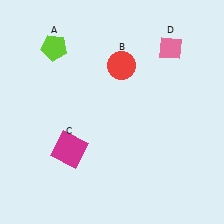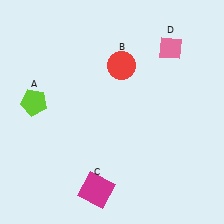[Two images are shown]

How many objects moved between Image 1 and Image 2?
2 objects moved between the two images.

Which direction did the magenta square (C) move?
The magenta square (C) moved down.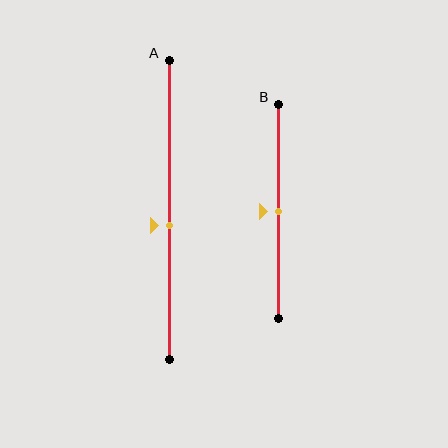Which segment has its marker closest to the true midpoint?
Segment B has its marker closest to the true midpoint.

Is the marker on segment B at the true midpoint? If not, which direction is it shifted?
Yes, the marker on segment B is at the true midpoint.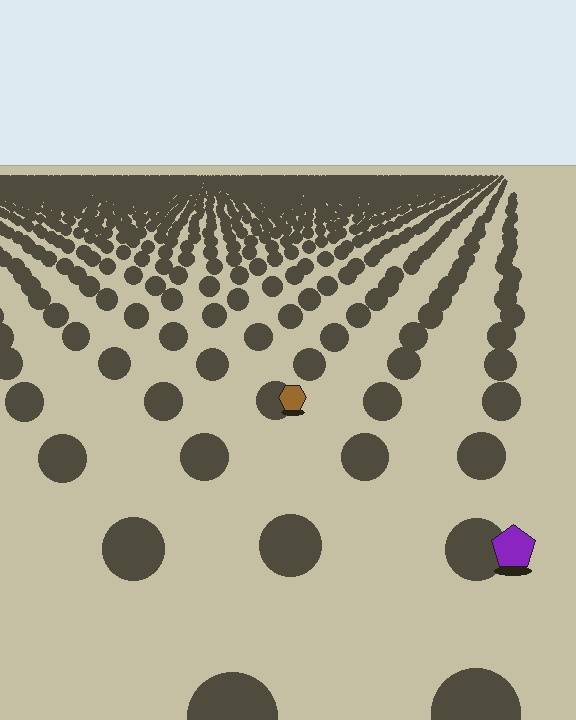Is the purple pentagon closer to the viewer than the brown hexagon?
Yes. The purple pentagon is closer — you can tell from the texture gradient: the ground texture is coarser near it.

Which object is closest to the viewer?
The purple pentagon is closest. The texture marks near it are larger and more spread out.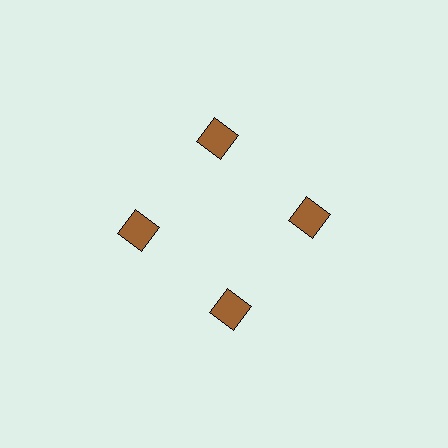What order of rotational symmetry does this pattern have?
This pattern has 4-fold rotational symmetry.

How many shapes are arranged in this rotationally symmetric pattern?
There are 4 shapes, arranged in 4 groups of 1.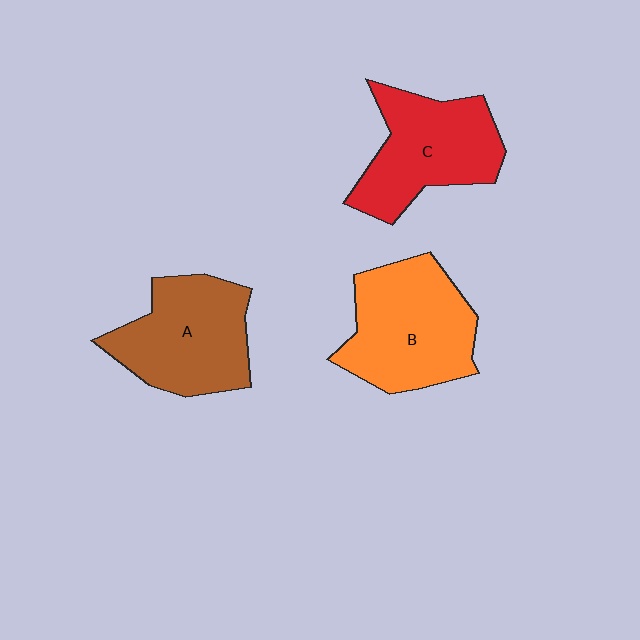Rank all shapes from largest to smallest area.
From largest to smallest: B (orange), A (brown), C (red).